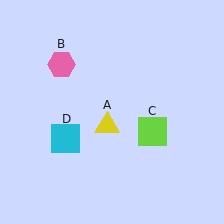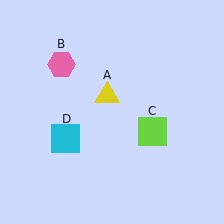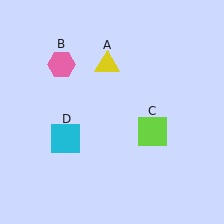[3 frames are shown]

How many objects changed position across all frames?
1 object changed position: yellow triangle (object A).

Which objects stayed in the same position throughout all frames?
Pink hexagon (object B) and lime square (object C) and cyan square (object D) remained stationary.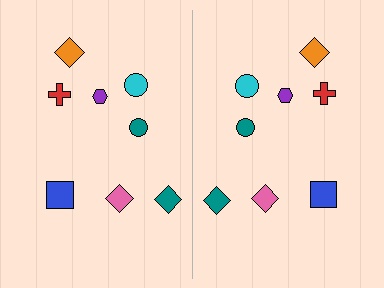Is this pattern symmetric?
Yes, this pattern has bilateral (reflection) symmetry.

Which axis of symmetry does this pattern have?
The pattern has a vertical axis of symmetry running through the center of the image.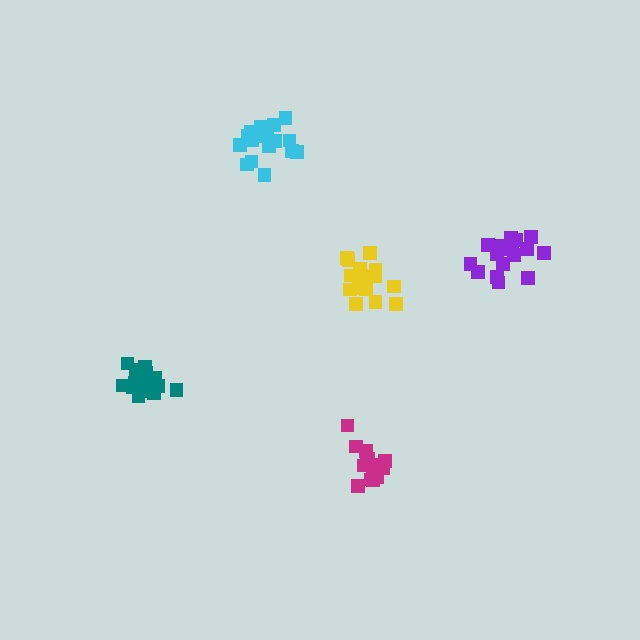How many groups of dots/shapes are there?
There are 5 groups.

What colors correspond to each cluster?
The clusters are colored: cyan, yellow, teal, magenta, purple.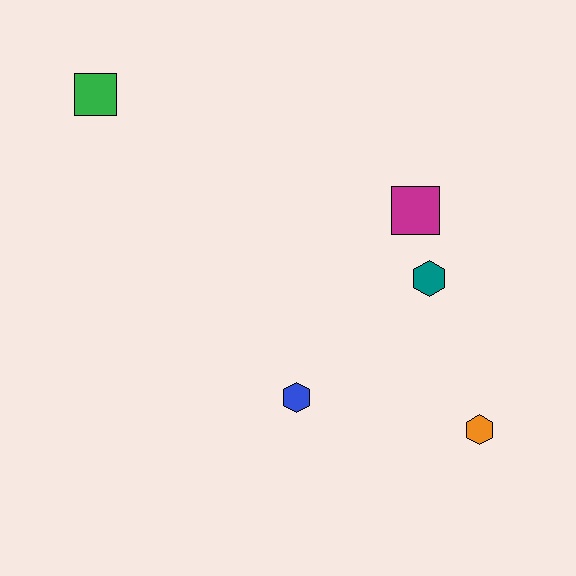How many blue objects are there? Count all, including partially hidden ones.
There is 1 blue object.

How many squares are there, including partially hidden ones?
There are 2 squares.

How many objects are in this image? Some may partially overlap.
There are 5 objects.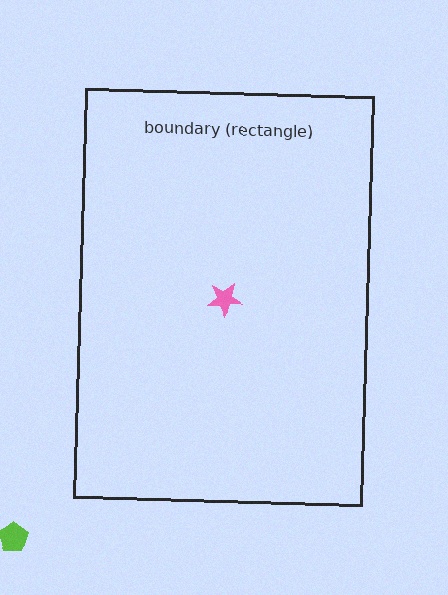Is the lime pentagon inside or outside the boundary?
Outside.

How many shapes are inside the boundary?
1 inside, 1 outside.